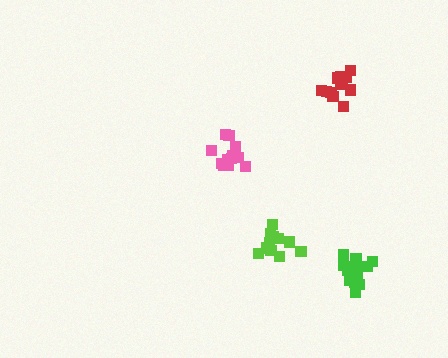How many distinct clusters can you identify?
There are 4 distinct clusters.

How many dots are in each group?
Group 1: 11 dots, Group 2: 12 dots, Group 3: 12 dots, Group 4: 13 dots (48 total).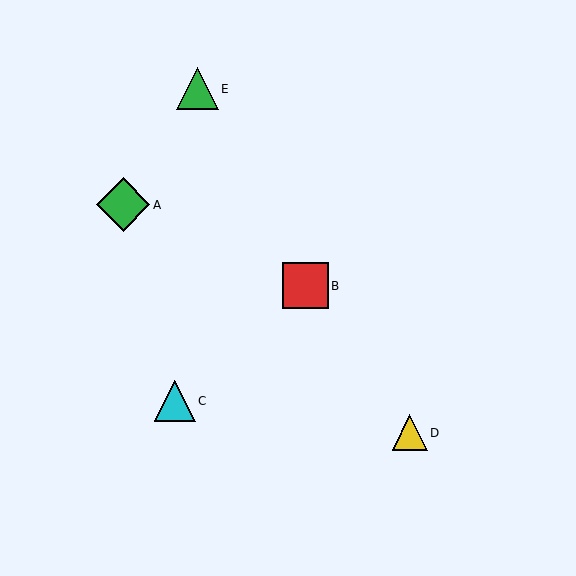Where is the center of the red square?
The center of the red square is at (305, 286).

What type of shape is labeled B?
Shape B is a red square.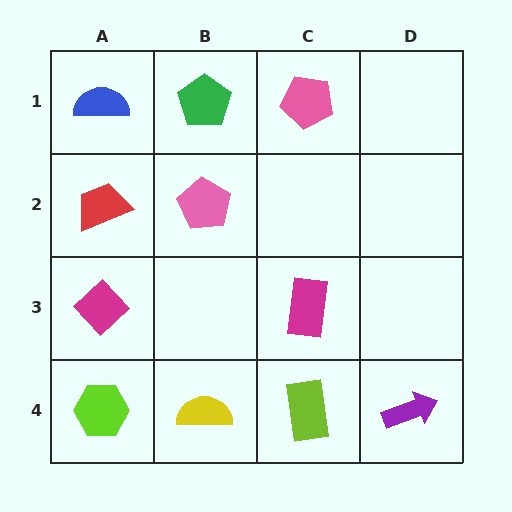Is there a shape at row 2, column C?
No, that cell is empty.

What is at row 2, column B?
A pink pentagon.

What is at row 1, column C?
A pink pentagon.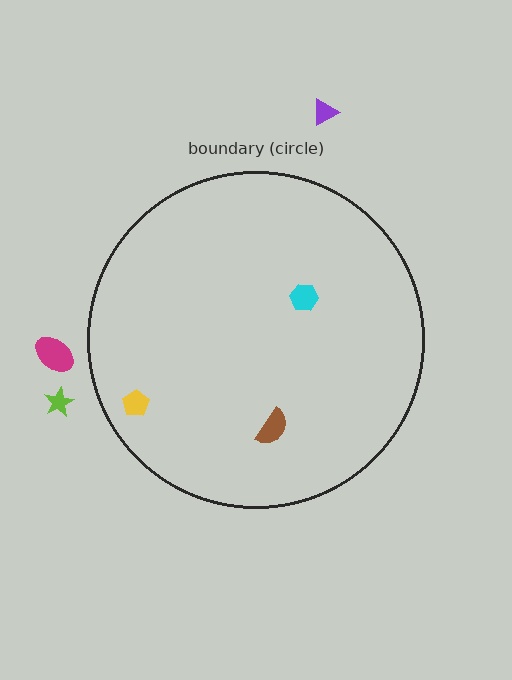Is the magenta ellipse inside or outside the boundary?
Outside.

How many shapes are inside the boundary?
3 inside, 3 outside.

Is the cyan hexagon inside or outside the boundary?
Inside.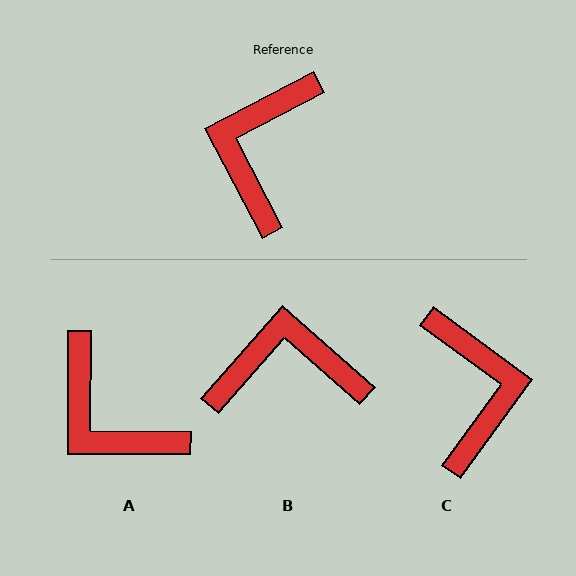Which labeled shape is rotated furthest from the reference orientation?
C, about 154 degrees away.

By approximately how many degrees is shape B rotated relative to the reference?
Approximately 69 degrees clockwise.